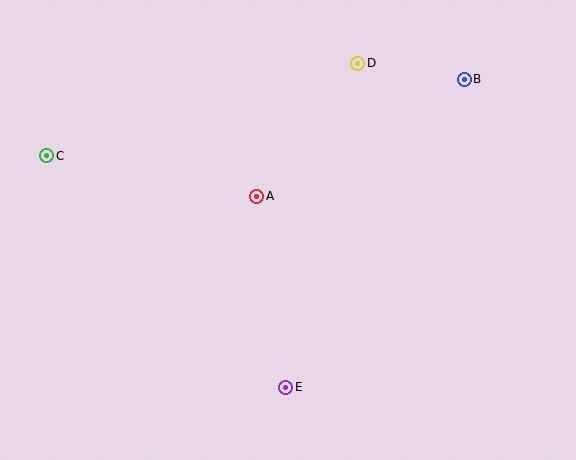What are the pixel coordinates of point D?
Point D is at (358, 63).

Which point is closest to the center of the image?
Point A at (257, 196) is closest to the center.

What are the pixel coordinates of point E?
Point E is at (286, 387).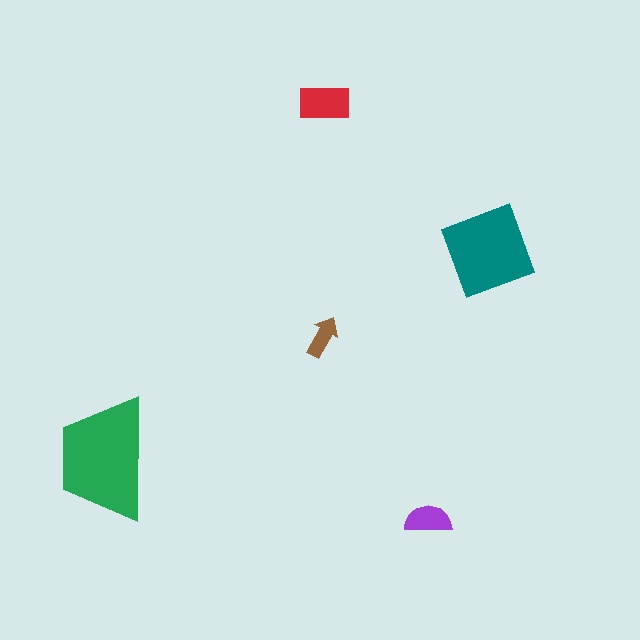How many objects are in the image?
There are 5 objects in the image.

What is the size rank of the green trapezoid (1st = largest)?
1st.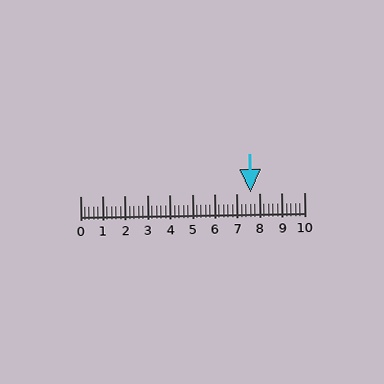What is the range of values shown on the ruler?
The ruler shows values from 0 to 10.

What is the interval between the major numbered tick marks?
The major tick marks are spaced 1 units apart.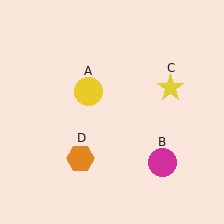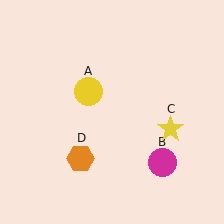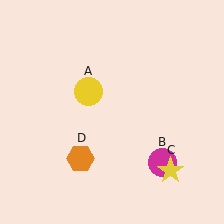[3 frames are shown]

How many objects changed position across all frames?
1 object changed position: yellow star (object C).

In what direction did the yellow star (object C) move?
The yellow star (object C) moved down.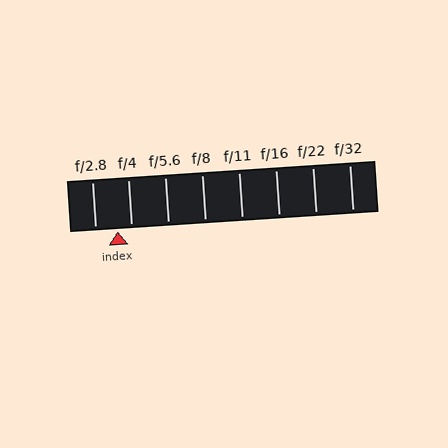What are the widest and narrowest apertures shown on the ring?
The widest aperture shown is f/2.8 and the narrowest is f/32.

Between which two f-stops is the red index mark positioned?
The index mark is between f/2.8 and f/4.